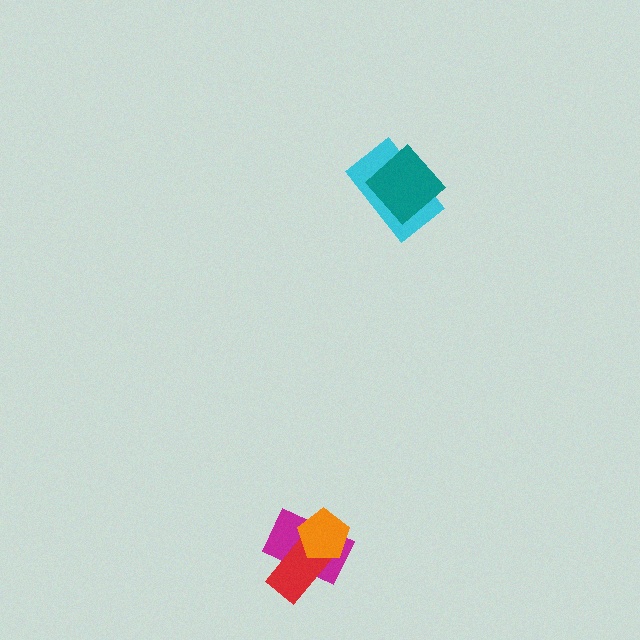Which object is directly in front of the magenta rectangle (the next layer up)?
The red rectangle is directly in front of the magenta rectangle.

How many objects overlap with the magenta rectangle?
2 objects overlap with the magenta rectangle.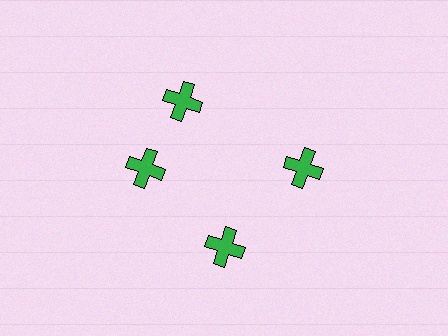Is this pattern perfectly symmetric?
No. The 4 green crosses are arranged in a ring, but one element near the 12 o'clock position is rotated out of alignment along the ring, breaking the 4-fold rotational symmetry.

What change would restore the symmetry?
The symmetry would be restored by rotating it back into even spacing with its neighbors so that all 4 crosses sit at equal angles and equal distance from the center.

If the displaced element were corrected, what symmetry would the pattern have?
It would have 4-fold rotational symmetry — the pattern would map onto itself every 90 degrees.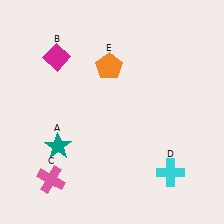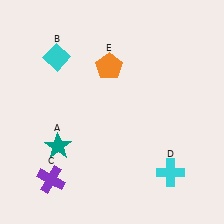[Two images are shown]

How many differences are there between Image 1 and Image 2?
There are 2 differences between the two images.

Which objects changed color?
B changed from magenta to cyan. C changed from pink to purple.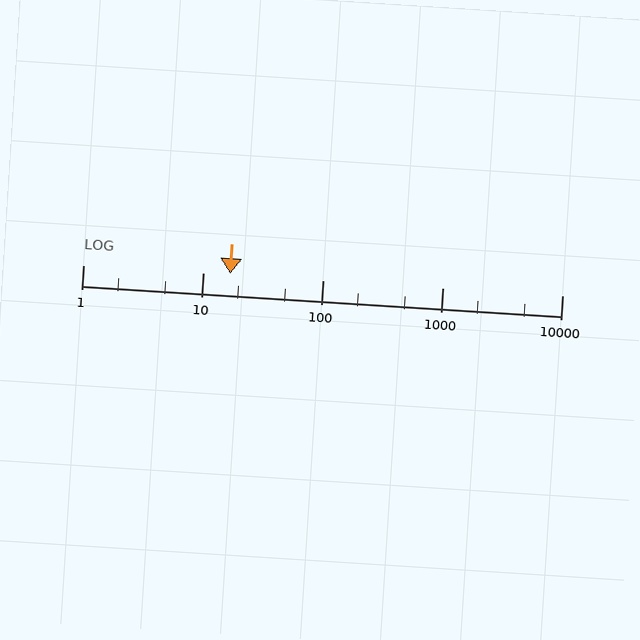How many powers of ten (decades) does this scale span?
The scale spans 4 decades, from 1 to 10000.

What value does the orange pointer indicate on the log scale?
The pointer indicates approximately 17.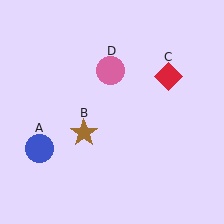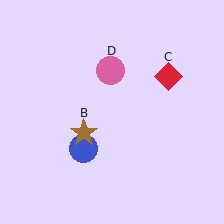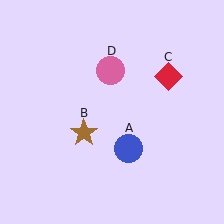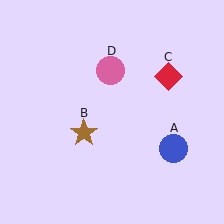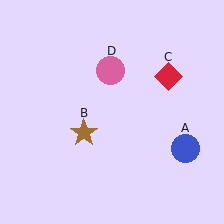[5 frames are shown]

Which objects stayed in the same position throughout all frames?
Brown star (object B) and red diamond (object C) and pink circle (object D) remained stationary.